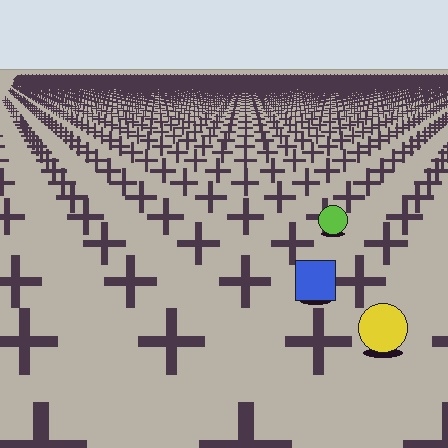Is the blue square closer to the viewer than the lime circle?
Yes. The blue square is closer — you can tell from the texture gradient: the ground texture is coarser near it.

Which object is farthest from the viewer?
The lime circle is farthest from the viewer. It appears smaller and the ground texture around it is denser.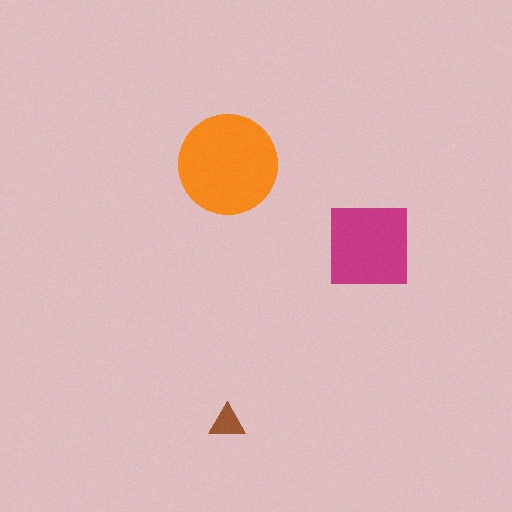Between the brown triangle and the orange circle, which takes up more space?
The orange circle.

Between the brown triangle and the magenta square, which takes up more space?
The magenta square.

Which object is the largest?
The orange circle.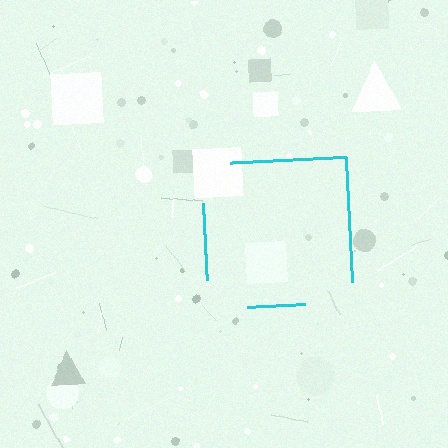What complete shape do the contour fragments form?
The contour fragments form a square.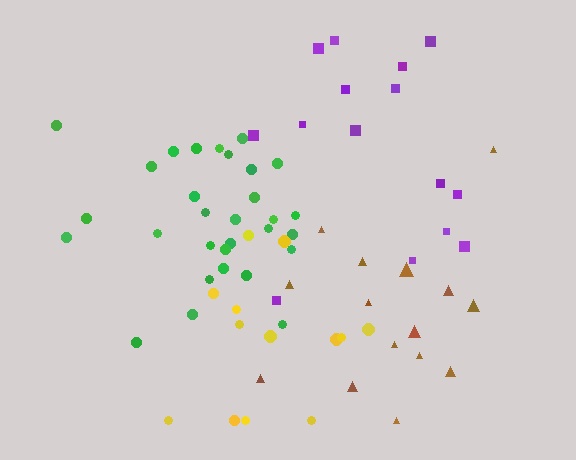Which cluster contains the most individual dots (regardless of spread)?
Green (30).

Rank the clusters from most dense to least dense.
green, brown, purple, yellow.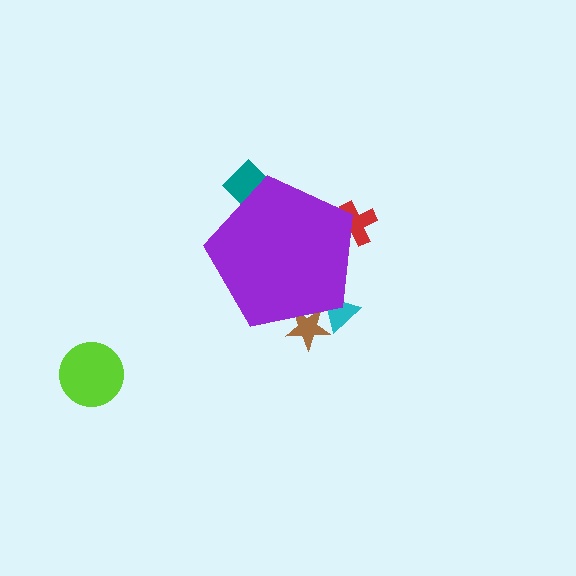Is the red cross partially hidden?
Yes, the red cross is partially hidden behind the purple pentagon.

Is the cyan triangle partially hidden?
Yes, the cyan triangle is partially hidden behind the purple pentagon.